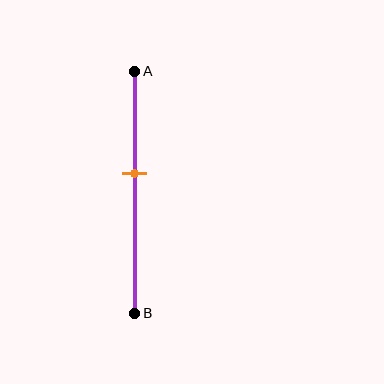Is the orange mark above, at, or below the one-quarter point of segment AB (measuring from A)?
The orange mark is below the one-quarter point of segment AB.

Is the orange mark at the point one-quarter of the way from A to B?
No, the mark is at about 40% from A, not at the 25% one-quarter point.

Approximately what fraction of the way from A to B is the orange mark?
The orange mark is approximately 40% of the way from A to B.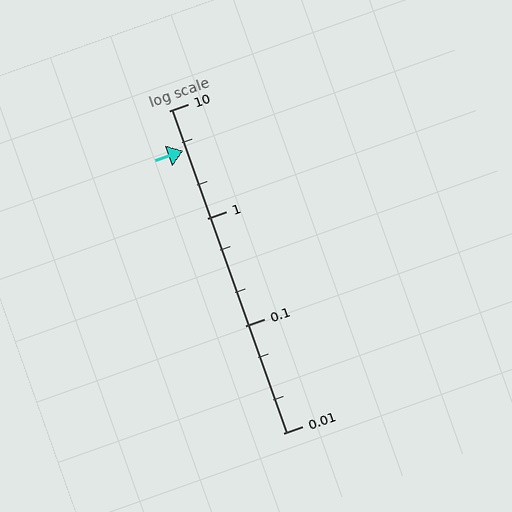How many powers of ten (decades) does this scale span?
The scale spans 3 decades, from 0.01 to 10.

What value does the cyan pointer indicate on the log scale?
The pointer indicates approximately 4.2.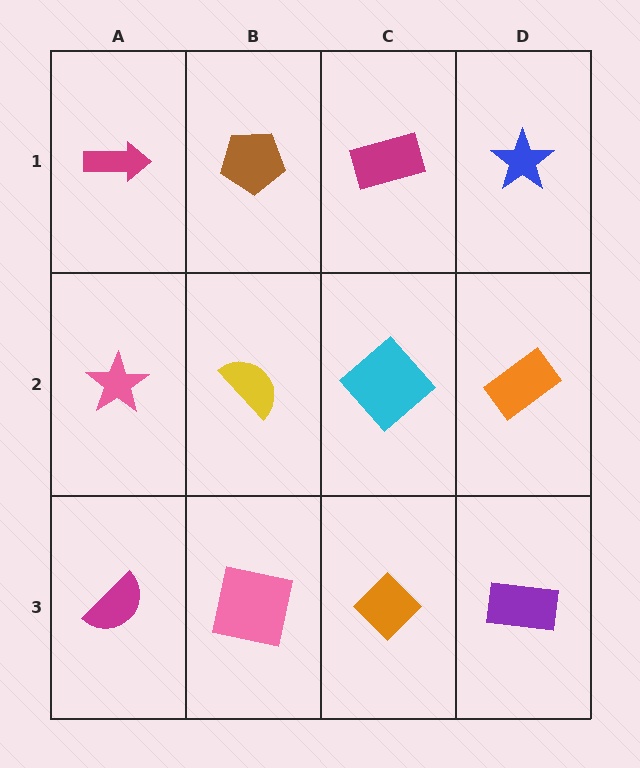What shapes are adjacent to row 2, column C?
A magenta rectangle (row 1, column C), an orange diamond (row 3, column C), a yellow semicircle (row 2, column B), an orange rectangle (row 2, column D).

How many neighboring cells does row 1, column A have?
2.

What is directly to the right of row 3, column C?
A purple rectangle.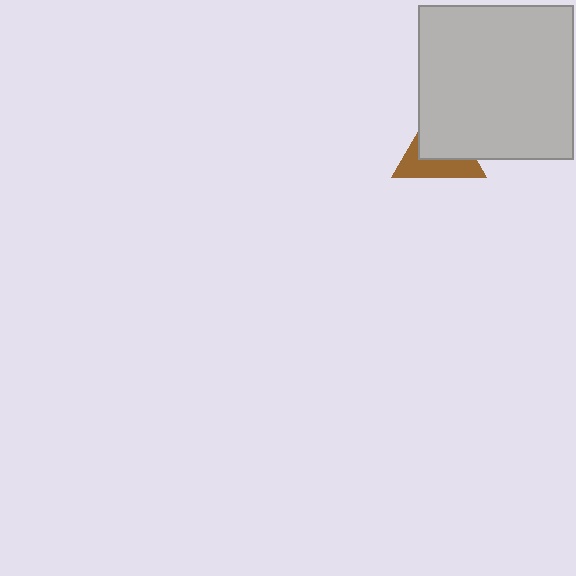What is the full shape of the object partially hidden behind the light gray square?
The partially hidden object is a brown triangle.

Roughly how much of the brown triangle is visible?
A small part of it is visible (roughly 44%).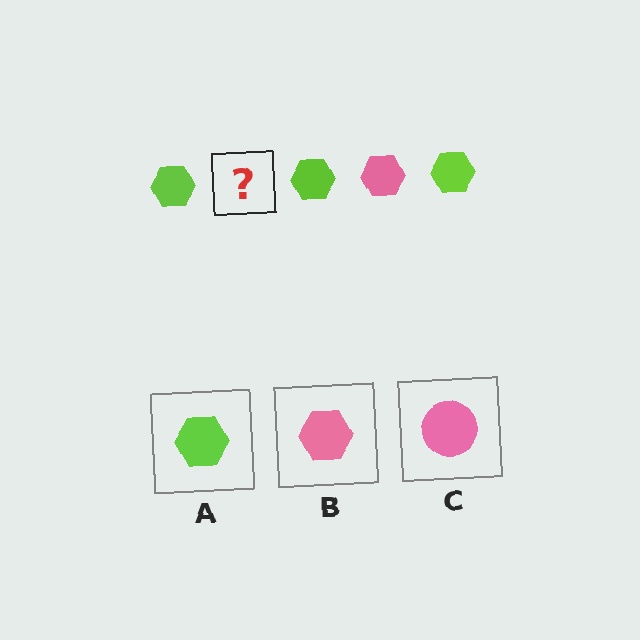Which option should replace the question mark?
Option B.